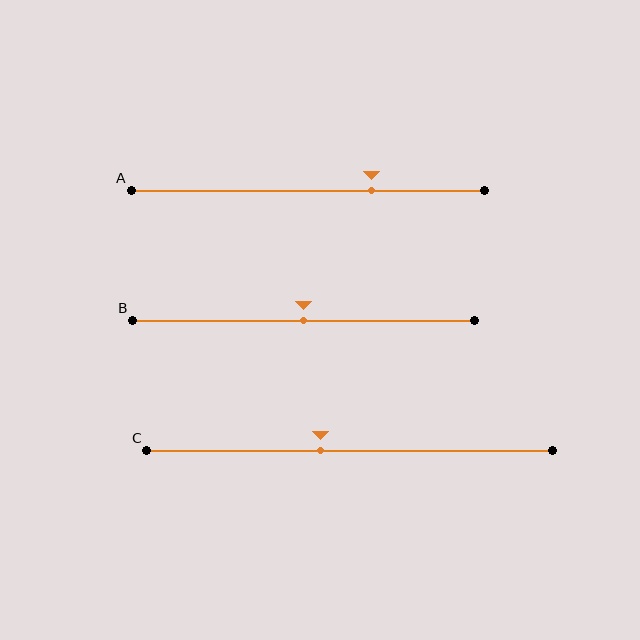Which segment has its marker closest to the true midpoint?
Segment B has its marker closest to the true midpoint.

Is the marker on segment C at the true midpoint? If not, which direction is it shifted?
No, the marker on segment C is shifted to the left by about 7% of the segment length.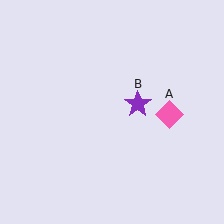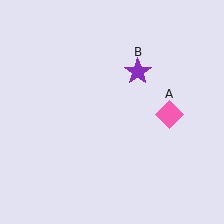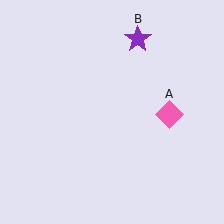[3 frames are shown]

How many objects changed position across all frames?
1 object changed position: purple star (object B).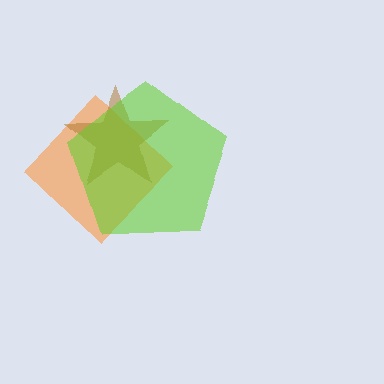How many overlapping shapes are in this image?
There are 3 overlapping shapes in the image.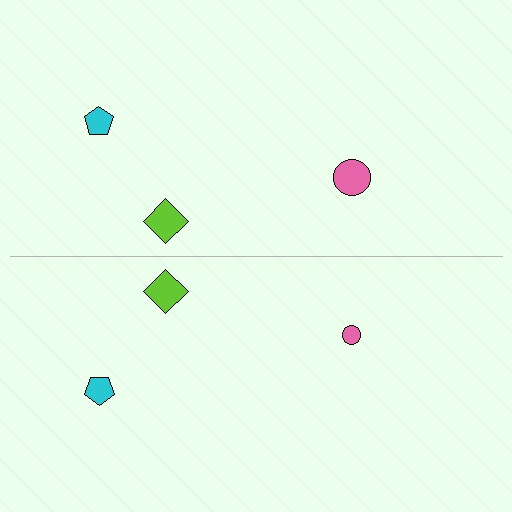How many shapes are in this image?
There are 6 shapes in this image.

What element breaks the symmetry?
The pink circle on the bottom side has a different size than its mirror counterpart.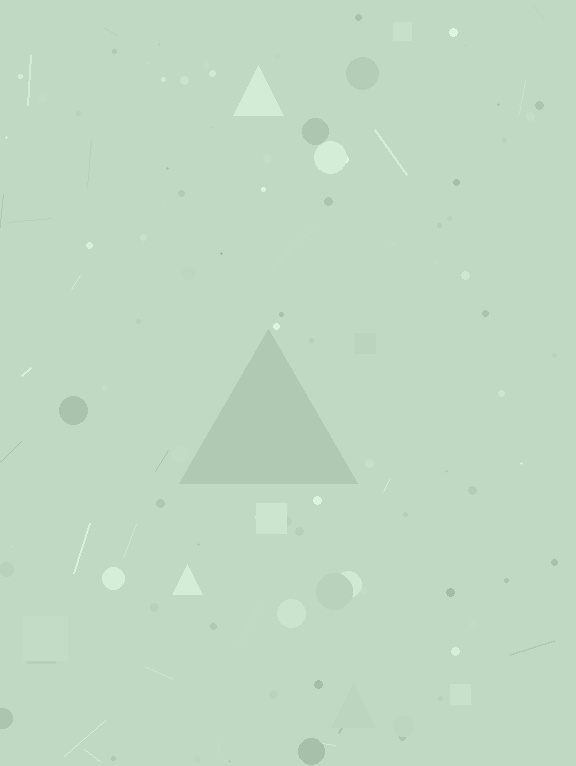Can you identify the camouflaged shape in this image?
The camouflaged shape is a triangle.